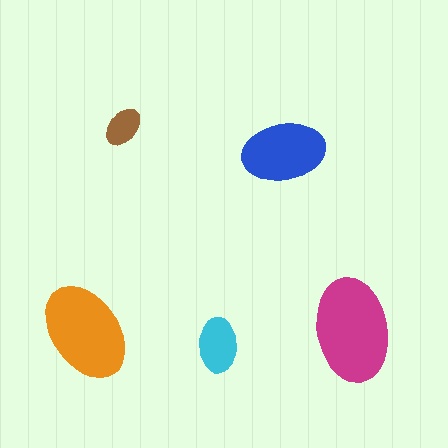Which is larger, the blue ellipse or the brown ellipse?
The blue one.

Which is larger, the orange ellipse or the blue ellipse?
The orange one.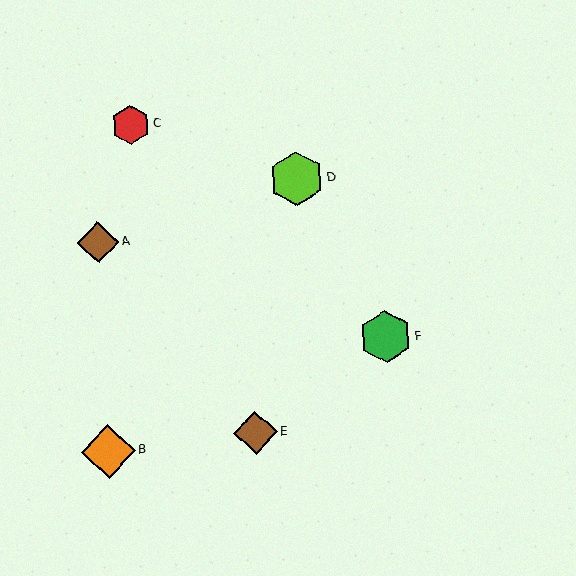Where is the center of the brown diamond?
The center of the brown diamond is at (255, 433).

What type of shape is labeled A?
Shape A is a brown diamond.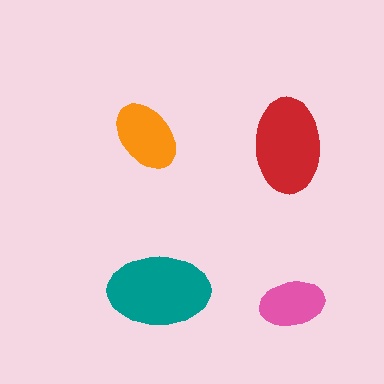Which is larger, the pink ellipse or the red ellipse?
The red one.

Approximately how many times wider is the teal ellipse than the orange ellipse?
About 1.5 times wider.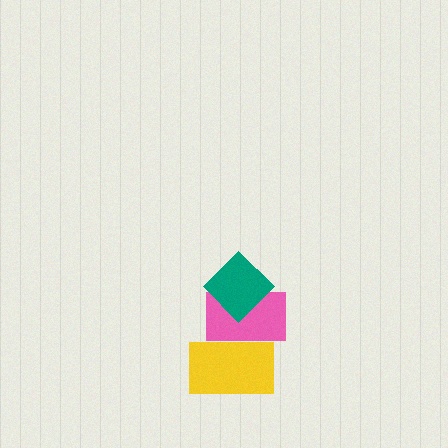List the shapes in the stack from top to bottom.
From top to bottom: the teal diamond, the pink rectangle, the yellow rectangle.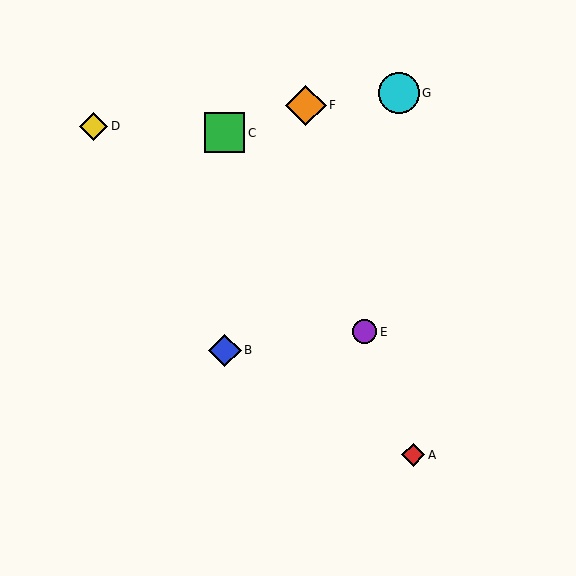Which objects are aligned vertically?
Objects B, C are aligned vertically.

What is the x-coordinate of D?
Object D is at x≈93.